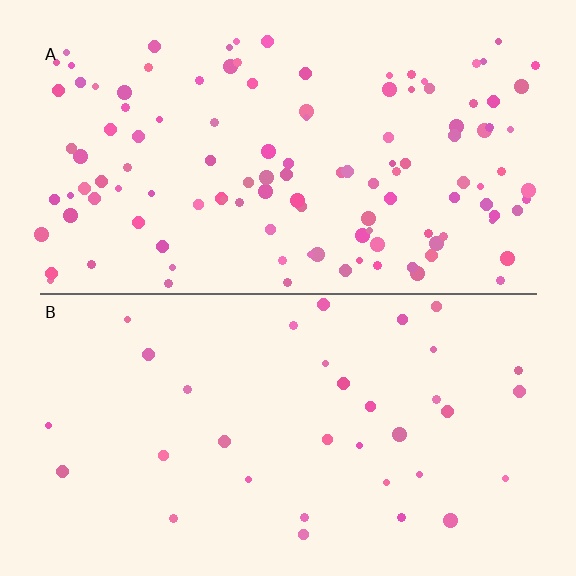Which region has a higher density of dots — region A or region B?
A (the top).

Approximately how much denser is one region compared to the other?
Approximately 3.5× — region A over region B.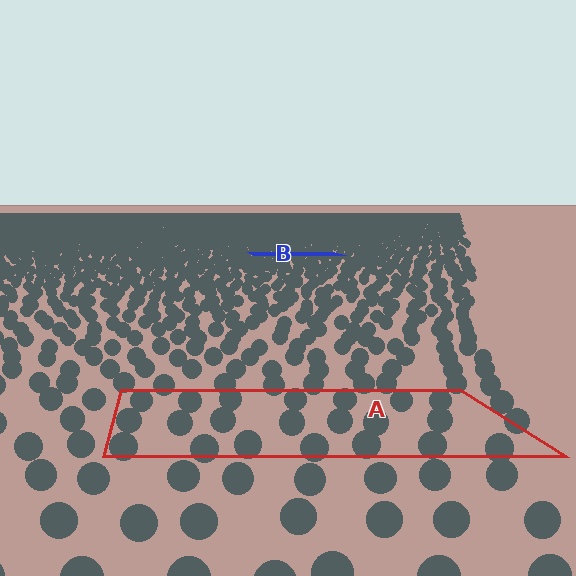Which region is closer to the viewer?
Region A is closer. The texture elements there are larger and more spread out.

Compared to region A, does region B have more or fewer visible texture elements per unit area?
Region B has more texture elements per unit area — they are packed more densely because it is farther away.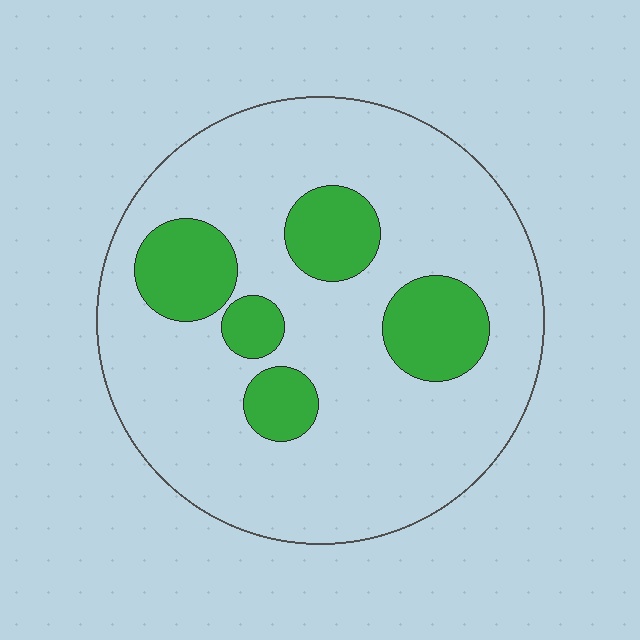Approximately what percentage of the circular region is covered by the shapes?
Approximately 20%.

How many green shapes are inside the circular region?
5.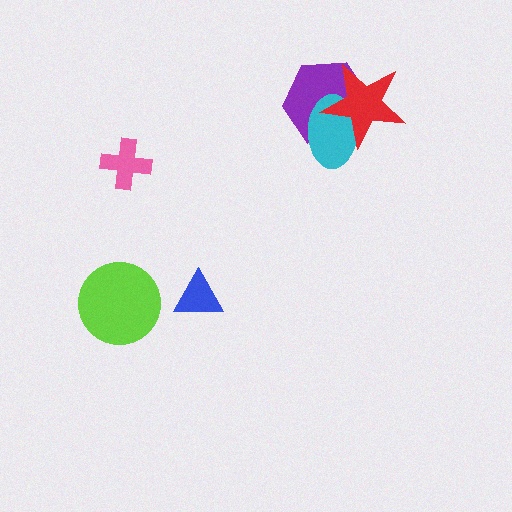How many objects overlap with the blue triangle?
0 objects overlap with the blue triangle.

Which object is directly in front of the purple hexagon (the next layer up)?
The cyan ellipse is directly in front of the purple hexagon.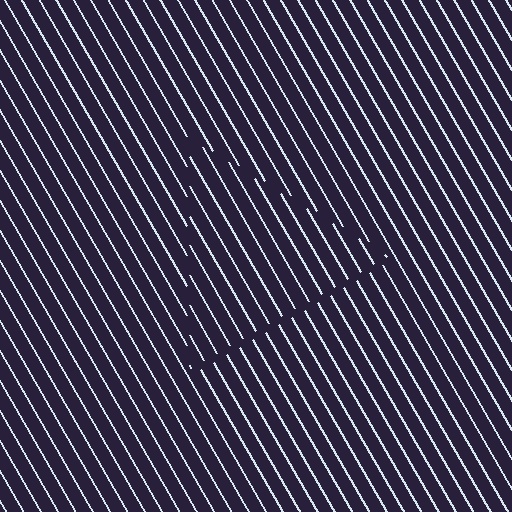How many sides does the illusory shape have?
3 sides — the line-ends trace a triangle.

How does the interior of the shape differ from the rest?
The interior of the shape contains the same grating, shifted by half a period — the contour is defined by the phase discontinuity where line-ends from the inner and outer gratings abut.